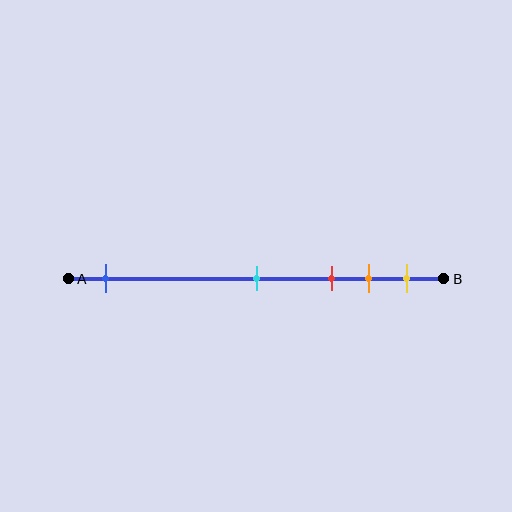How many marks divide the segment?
There are 5 marks dividing the segment.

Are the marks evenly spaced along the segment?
No, the marks are not evenly spaced.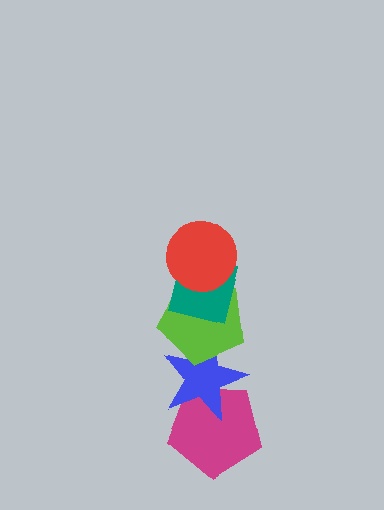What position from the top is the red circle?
The red circle is 1st from the top.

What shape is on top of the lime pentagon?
The teal square is on top of the lime pentagon.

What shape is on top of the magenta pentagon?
The blue star is on top of the magenta pentagon.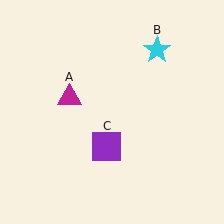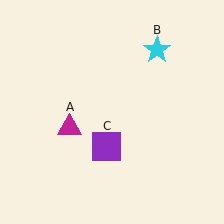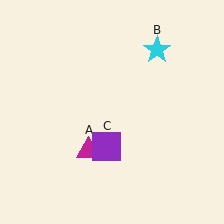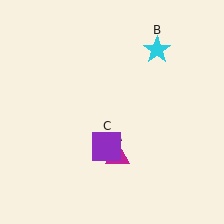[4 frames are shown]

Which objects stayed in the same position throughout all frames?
Cyan star (object B) and purple square (object C) remained stationary.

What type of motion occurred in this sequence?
The magenta triangle (object A) rotated counterclockwise around the center of the scene.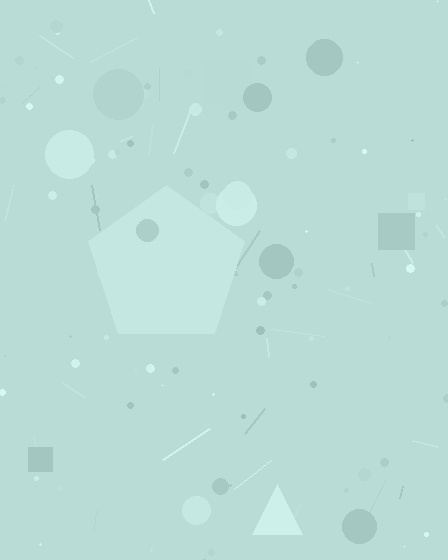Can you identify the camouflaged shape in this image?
The camouflaged shape is a pentagon.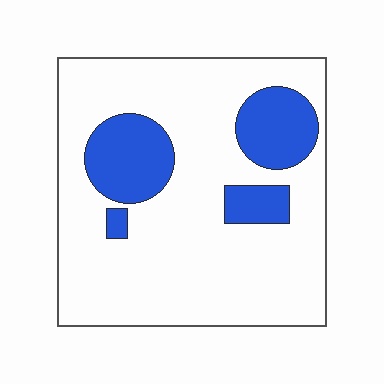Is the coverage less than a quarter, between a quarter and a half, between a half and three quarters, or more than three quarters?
Less than a quarter.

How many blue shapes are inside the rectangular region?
4.